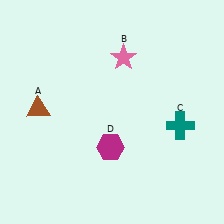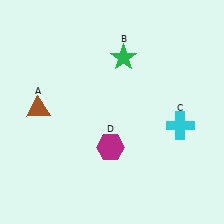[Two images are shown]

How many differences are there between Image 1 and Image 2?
There are 2 differences between the two images.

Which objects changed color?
B changed from pink to green. C changed from teal to cyan.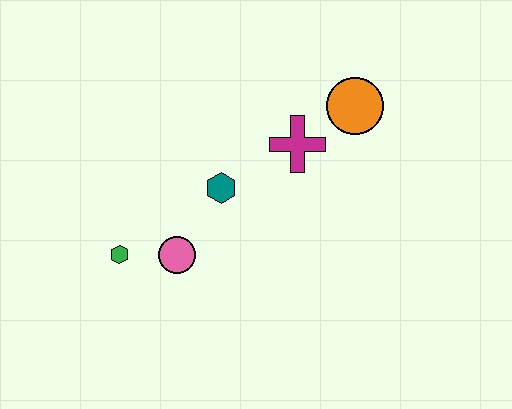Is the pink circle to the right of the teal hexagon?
No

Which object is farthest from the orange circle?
The green hexagon is farthest from the orange circle.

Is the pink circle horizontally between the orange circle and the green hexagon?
Yes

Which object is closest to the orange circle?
The magenta cross is closest to the orange circle.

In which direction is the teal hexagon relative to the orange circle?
The teal hexagon is to the left of the orange circle.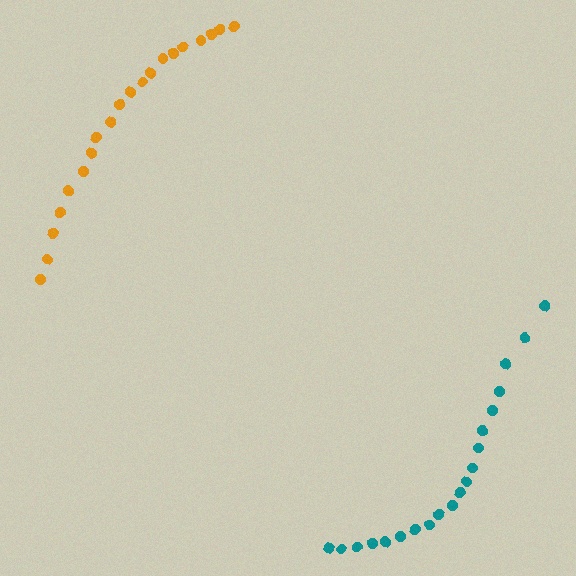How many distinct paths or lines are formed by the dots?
There are 2 distinct paths.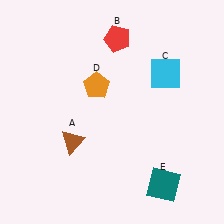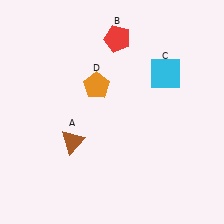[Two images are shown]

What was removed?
The teal square (E) was removed in Image 2.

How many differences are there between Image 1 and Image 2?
There is 1 difference between the two images.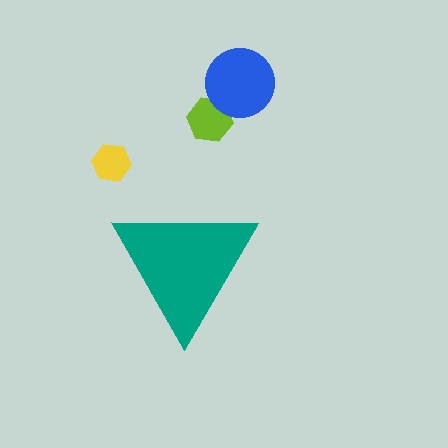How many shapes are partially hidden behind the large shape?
0 shapes are partially hidden.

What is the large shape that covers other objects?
A teal triangle.